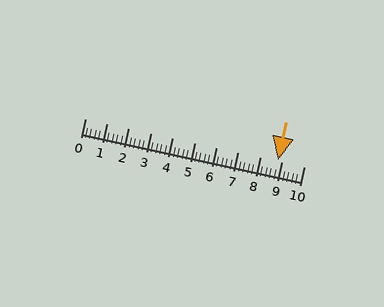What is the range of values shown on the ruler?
The ruler shows values from 0 to 10.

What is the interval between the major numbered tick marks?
The major tick marks are spaced 1 units apart.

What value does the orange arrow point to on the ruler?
The orange arrow points to approximately 8.8.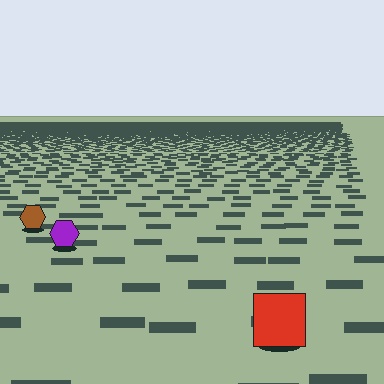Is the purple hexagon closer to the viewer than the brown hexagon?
Yes. The purple hexagon is closer — you can tell from the texture gradient: the ground texture is coarser near it.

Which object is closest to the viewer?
The red square is closest. The texture marks near it are larger and more spread out.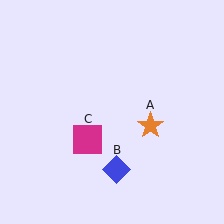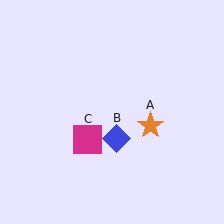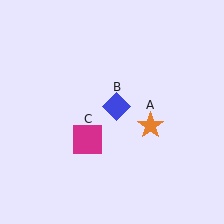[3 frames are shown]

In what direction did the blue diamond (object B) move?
The blue diamond (object B) moved up.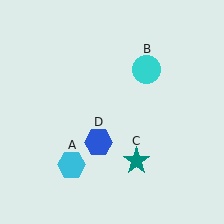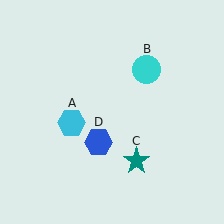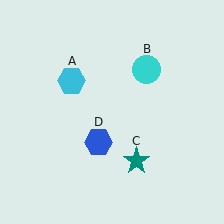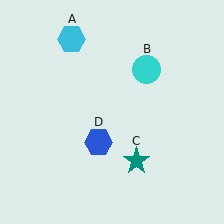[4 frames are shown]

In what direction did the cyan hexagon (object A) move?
The cyan hexagon (object A) moved up.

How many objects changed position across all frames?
1 object changed position: cyan hexagon (object A).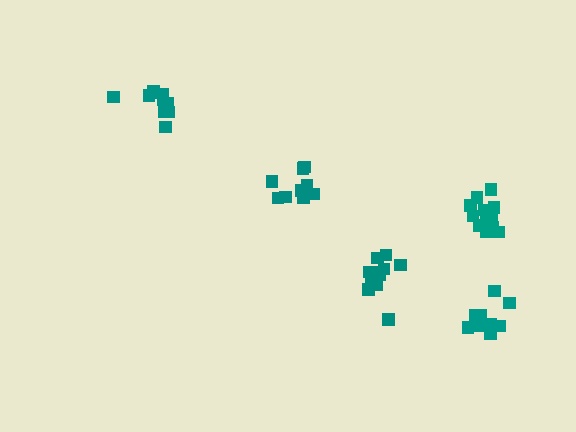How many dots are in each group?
Group 1: 11 dots, Group 2: 10 dots, Group 3: 11 dots, Group 4: 10 dots, Group 5: 14 dots (56 total).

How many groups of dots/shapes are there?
There are 5 groups.